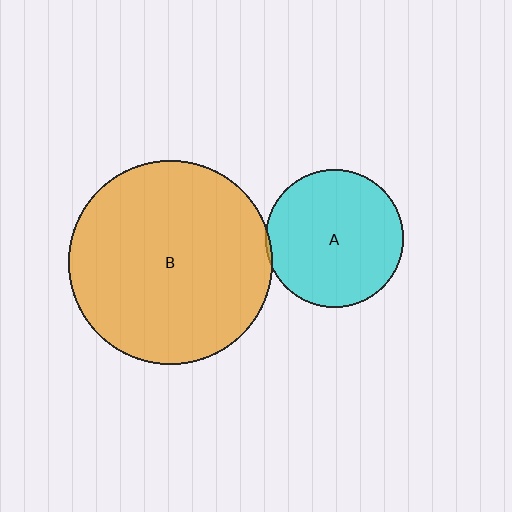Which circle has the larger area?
Circle B (orange).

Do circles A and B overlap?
Yes.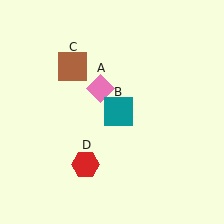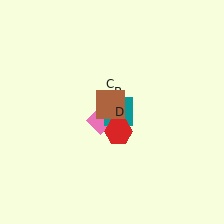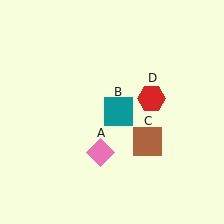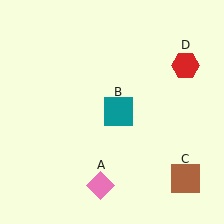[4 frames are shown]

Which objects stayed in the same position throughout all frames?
Teal square (object B) remained stationary.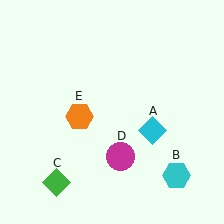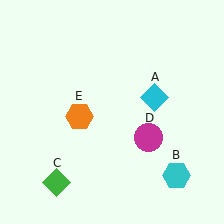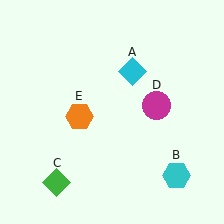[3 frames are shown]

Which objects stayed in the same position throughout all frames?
Cyan hexagon (object B) and green diamond (object C) and orange hexagon (object E) remained stationary.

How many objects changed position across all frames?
2 objects changed position: cyan diamond (object A), magenta circle (object D).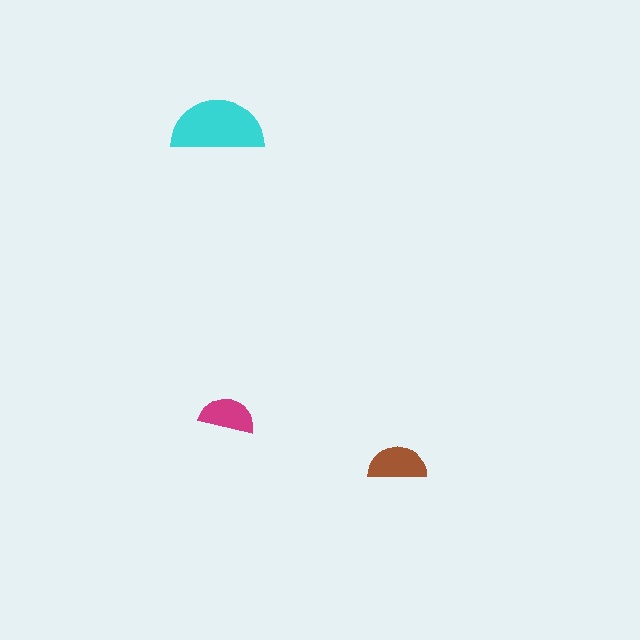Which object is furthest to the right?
The brown semicircle is rightmost.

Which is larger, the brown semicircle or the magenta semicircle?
The brown one.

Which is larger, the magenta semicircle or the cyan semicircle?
The cyan one.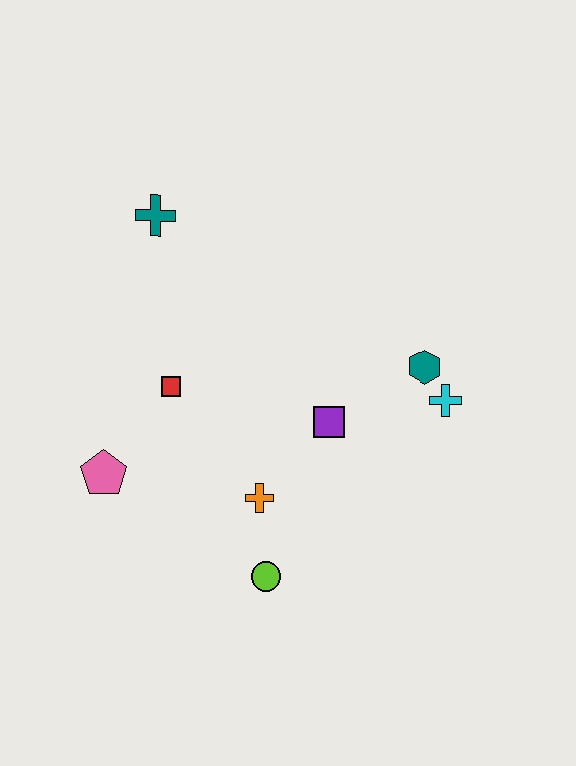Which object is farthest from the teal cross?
The lime circle is farthest from the teal cross.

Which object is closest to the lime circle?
The orange cross is closest to the lime circle.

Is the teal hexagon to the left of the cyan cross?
Yes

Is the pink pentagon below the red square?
Yes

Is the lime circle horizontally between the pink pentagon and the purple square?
Yes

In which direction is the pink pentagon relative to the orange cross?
The pink pentagon is to the left of the orange cross.